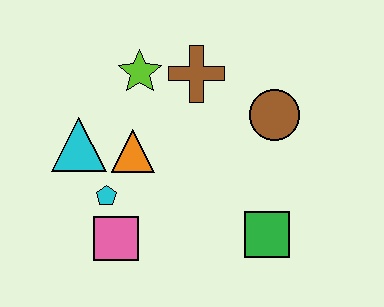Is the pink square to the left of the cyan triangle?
No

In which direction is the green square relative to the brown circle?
The green square is below the brown circle.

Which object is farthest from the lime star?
The green square is farthest from the lime star.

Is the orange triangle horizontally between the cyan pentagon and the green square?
Yes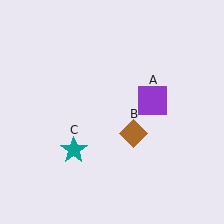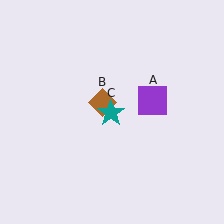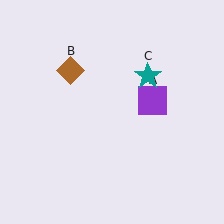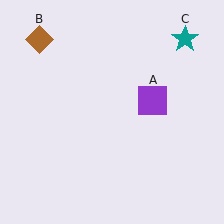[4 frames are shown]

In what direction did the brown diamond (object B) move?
The brown diamond (object B) moved up and to the left.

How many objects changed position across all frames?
2 objects changed position: brown diamond (object B), teal star (object C).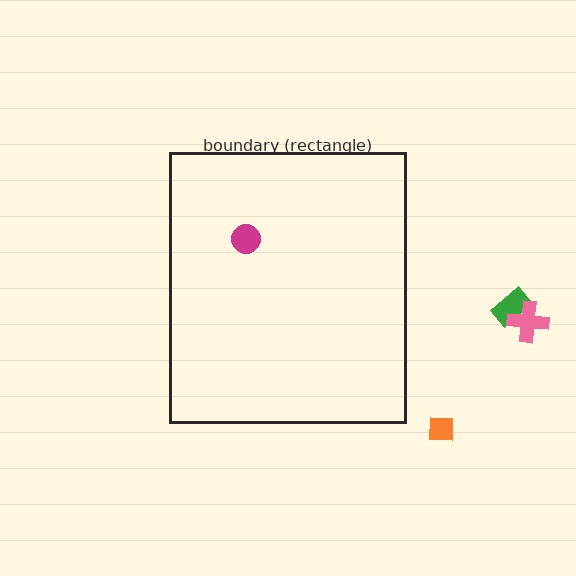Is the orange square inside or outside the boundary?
Outside.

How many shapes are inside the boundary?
1 inside, 3 outside.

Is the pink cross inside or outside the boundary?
Outside.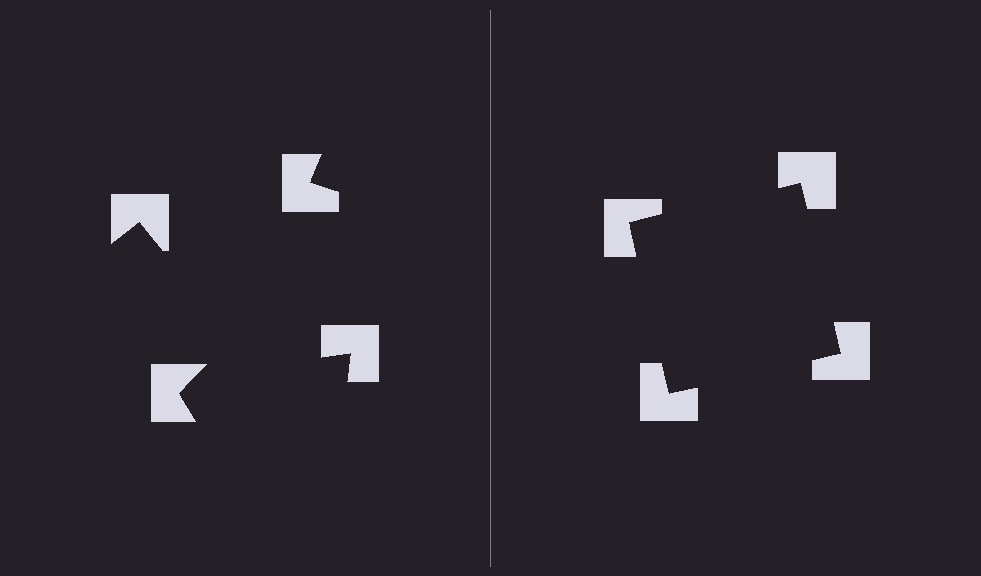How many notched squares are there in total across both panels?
8 — 4 on each side.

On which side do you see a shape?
An illusory square appears on the right side. On the left side the wedge cuts are rotated, so no coherent shape forms.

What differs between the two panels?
The notched squares are positioned identically on both sides; only the wedge orientations differ. On the right they align to a square; on the left they are misaligned.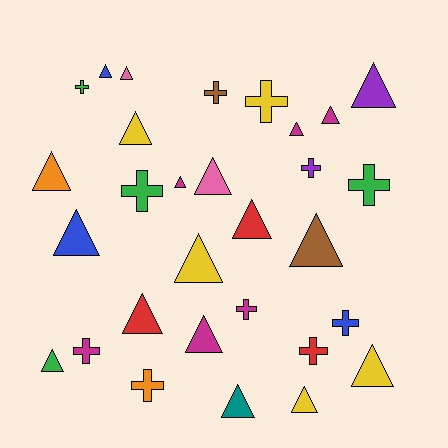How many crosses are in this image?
There are 11 crosses.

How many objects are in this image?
There are 30 objects.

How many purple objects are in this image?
There are 2 purple objects.